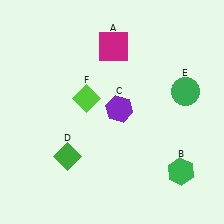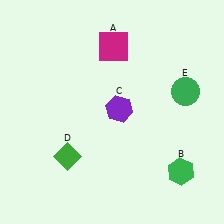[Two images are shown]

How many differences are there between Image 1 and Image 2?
There is 1 difference between the two images.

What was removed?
The lime diamond (F) was removed in Image 2.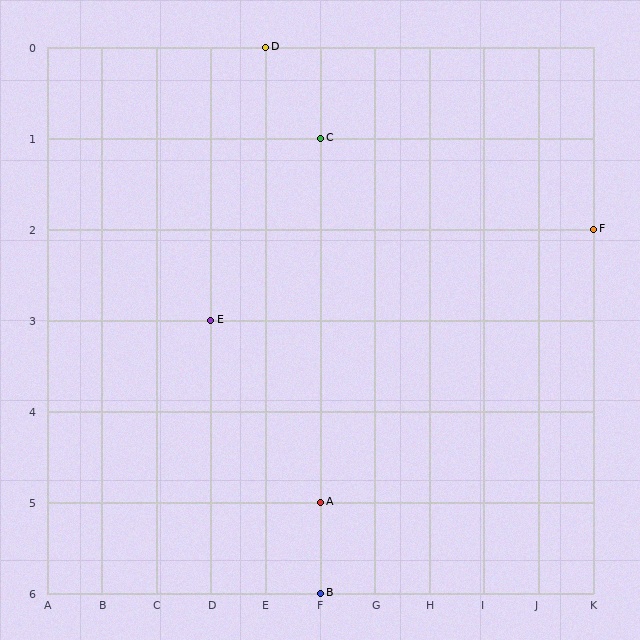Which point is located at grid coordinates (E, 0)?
Point D is at (E, 0).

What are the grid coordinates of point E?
Point E is at grid coordinates (D, 3).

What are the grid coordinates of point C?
Point C is at grid coordinates (F, 1).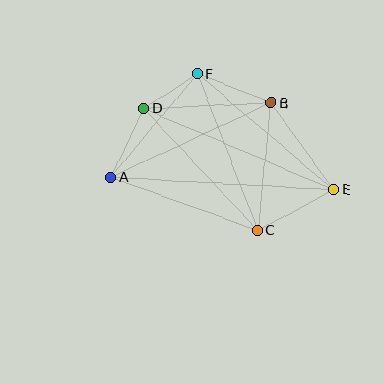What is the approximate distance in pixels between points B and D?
The distance between B and D is approximately 127 pixels.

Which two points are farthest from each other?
Points A and E are farthest from each other.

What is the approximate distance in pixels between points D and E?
The distance between D and E is approximately 207 pixels.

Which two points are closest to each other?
Points D and F are closest to each other.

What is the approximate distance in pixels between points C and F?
The distance between C and F is approximately 168 pixels.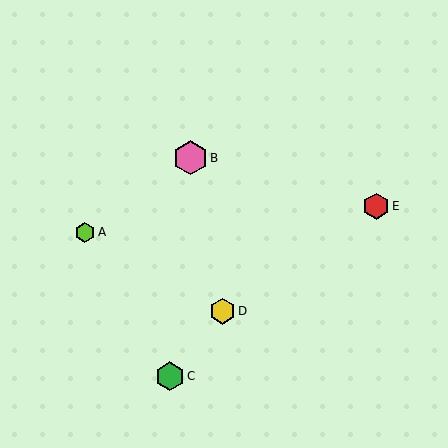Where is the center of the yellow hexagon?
The center of the yellow hexagon is at (222, 311).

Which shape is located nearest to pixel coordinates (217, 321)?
The yellow hexagon (labeled D) at (222, 311) is nearest to that location.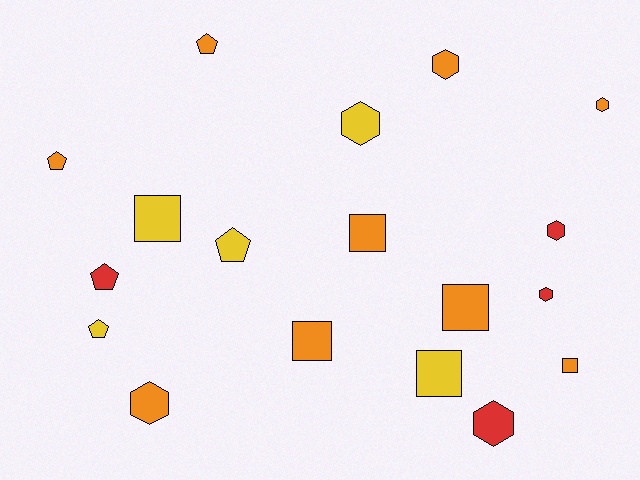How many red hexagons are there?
There are 3 red hexagons.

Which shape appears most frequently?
Hexagon, with 7 objects.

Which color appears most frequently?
Orange, with 9 objects.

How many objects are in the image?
There are 18 objects.